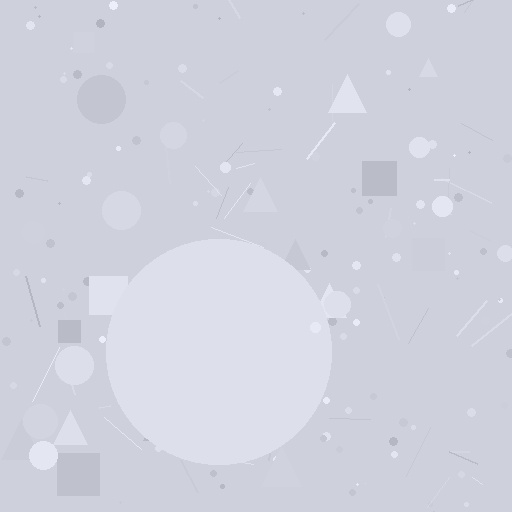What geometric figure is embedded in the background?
A circle is embedded in the background.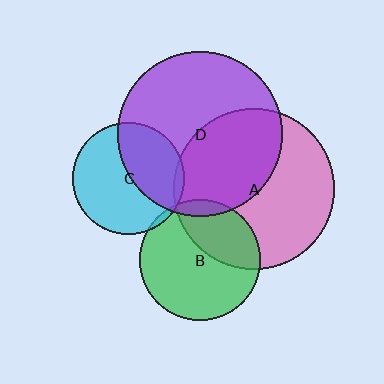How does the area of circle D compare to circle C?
Approximately 2.1 times.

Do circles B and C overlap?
Yes.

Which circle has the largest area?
Circle D (purple).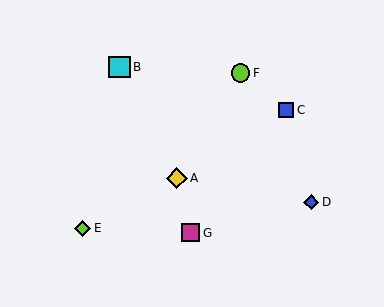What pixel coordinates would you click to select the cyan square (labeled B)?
Click at (119, 67) to select the cyan square B.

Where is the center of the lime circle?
The center of the lime circle is at (240, 73).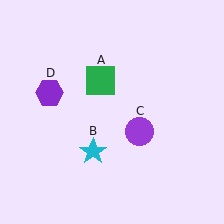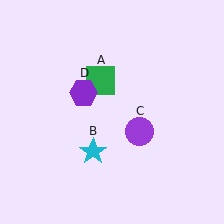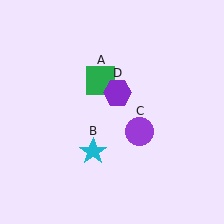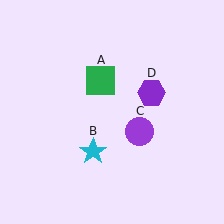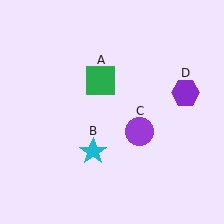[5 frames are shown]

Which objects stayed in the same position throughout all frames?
Green square (object A) and cyan star (object B) and purple circle (object C) remained stationary.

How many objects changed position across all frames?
1 object changed position: purple hexagon (object D).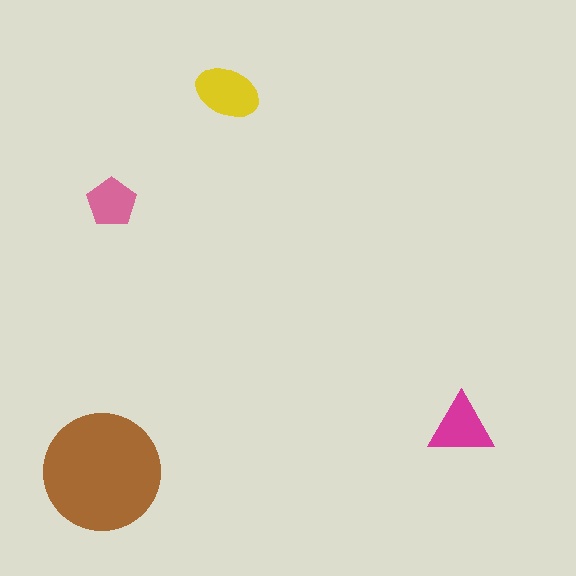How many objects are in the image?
There are 4 objects in the image.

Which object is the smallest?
The pink pentagon.